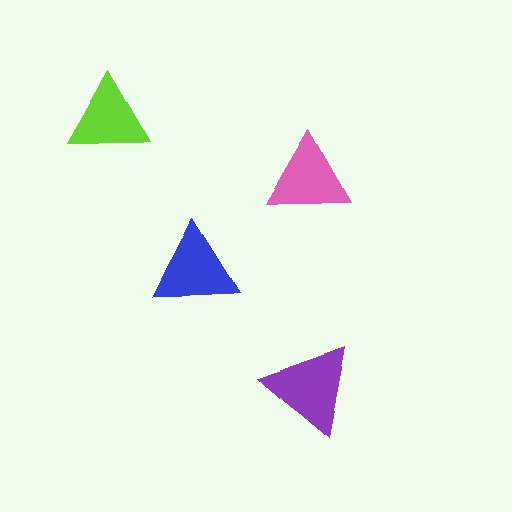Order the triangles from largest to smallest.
the purple one, the blue one, the pink one, the lime one.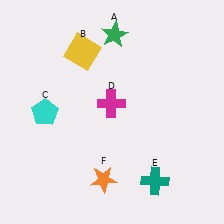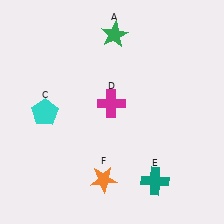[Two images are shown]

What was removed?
The yellow square (B) was removed in Image 2.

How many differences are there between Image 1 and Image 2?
There is 1 difference between the two images.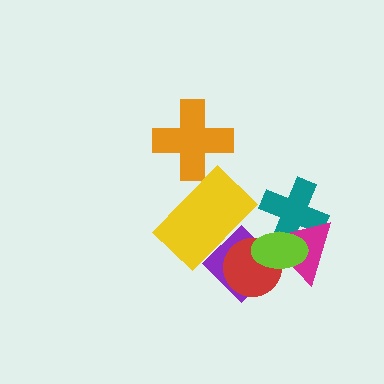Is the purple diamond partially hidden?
Yes, it is partially covered by another shape.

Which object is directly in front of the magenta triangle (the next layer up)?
The red circle is directly in front of the magenta triangle.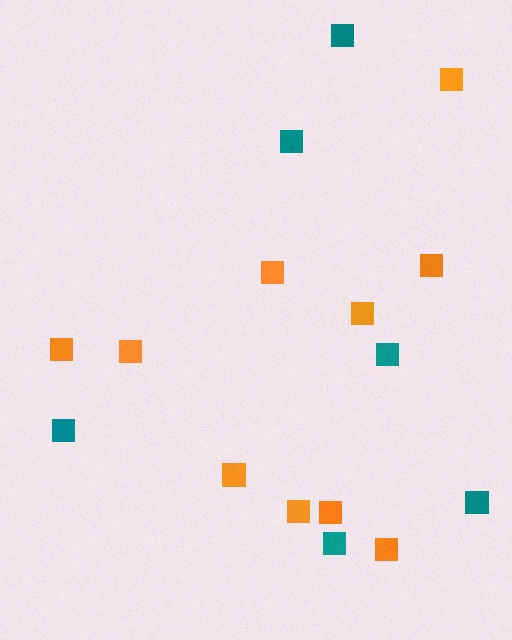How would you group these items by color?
There are 2 groups: one group of teal squares (6) and one group of orange squares (10).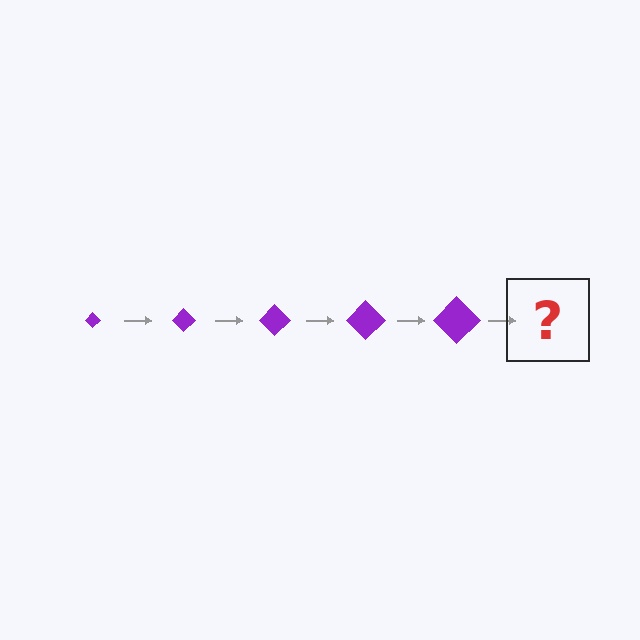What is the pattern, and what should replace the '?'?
The pattern is that the diamond gets progressively larger each step. The '?' should be a purple diamond, larger than the previous one.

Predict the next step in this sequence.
The next step is a purple diamond, larger than the previous one.